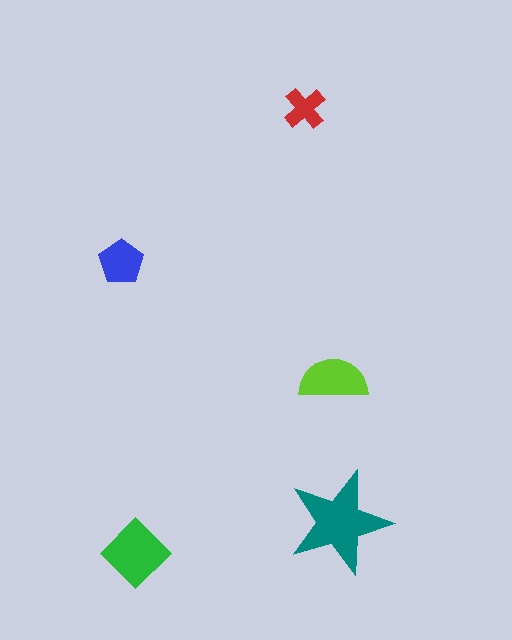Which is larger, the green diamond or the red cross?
The green diamond.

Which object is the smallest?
The red cross.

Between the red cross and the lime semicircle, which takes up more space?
The lime semicircle.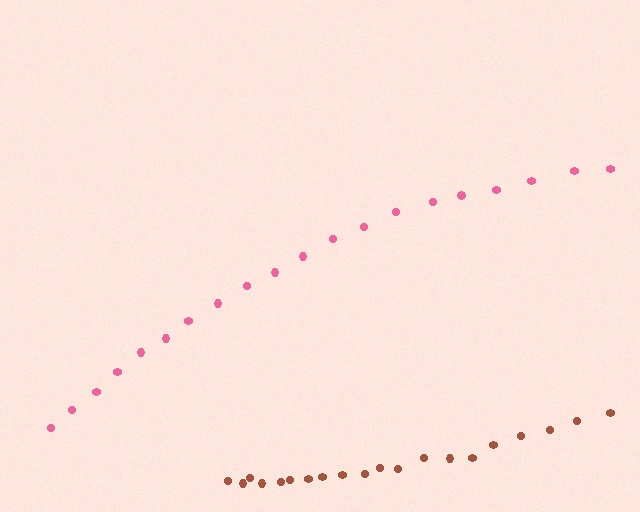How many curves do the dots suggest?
There are 2 distinct paths.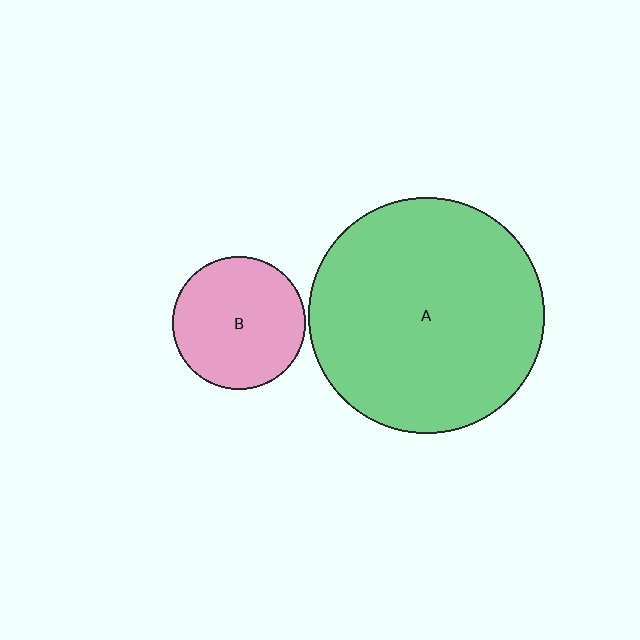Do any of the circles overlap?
No, none of the circles overlap.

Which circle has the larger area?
Circle A (green).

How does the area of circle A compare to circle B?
Approximately 3.1 times.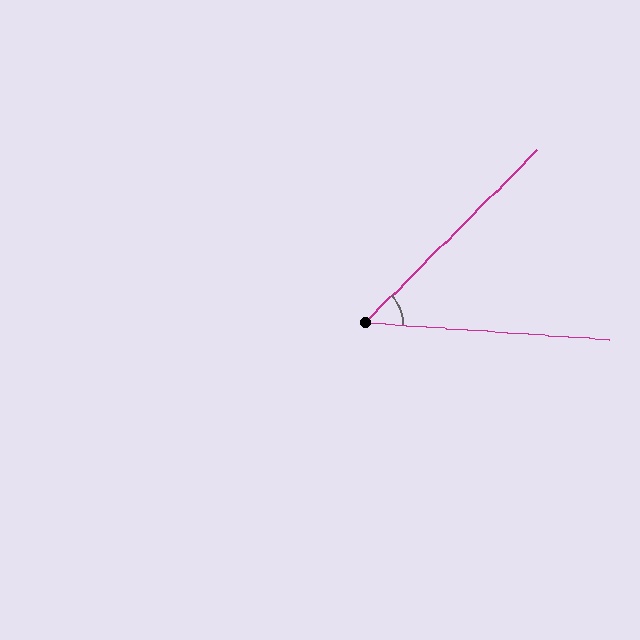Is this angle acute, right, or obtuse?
It is acute.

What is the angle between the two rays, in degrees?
Approximately 49 degrees.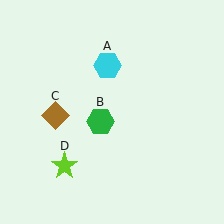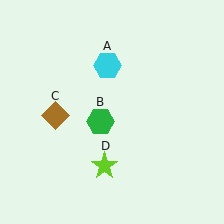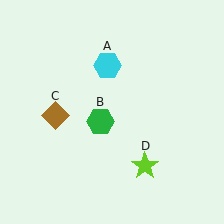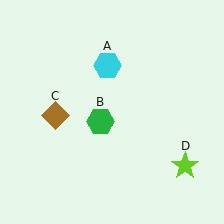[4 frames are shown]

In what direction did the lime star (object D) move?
The lime star (object D) moved right.